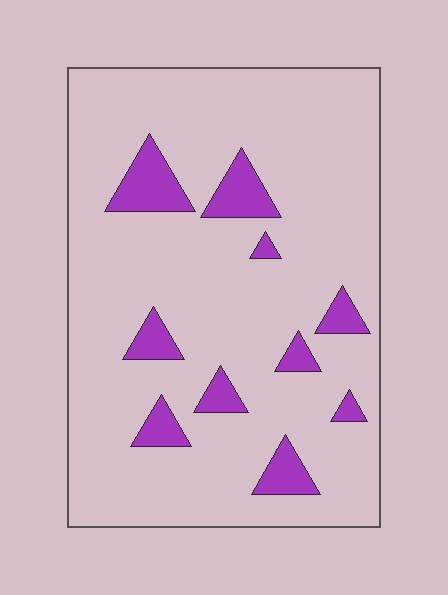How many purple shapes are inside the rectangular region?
10.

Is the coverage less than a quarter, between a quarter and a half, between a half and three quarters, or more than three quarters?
Less than a quarter.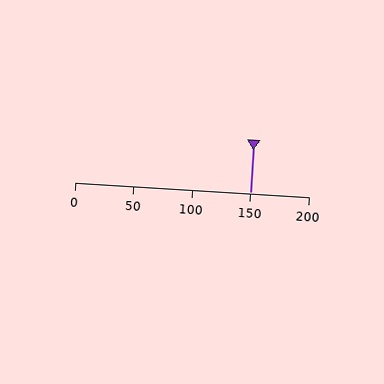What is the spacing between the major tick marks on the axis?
The major ticks are spaced 50 apart.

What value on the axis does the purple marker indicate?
The marker indicates approximately 150.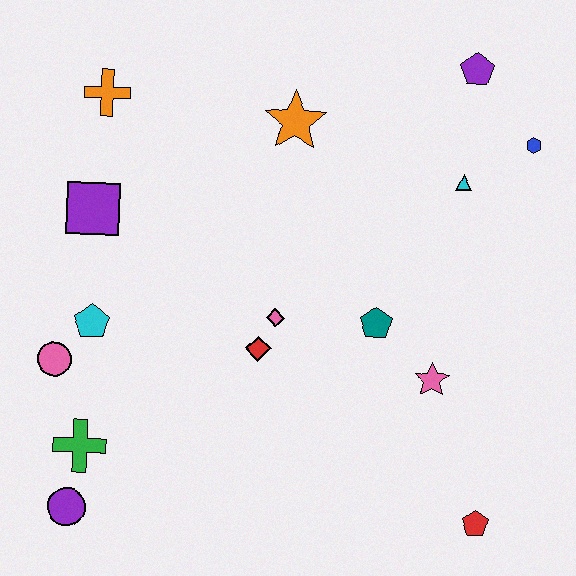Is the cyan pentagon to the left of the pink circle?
No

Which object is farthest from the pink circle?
The blue hexagon is farthest from the pink circle.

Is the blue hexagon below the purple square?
No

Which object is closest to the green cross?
The purple circle is closest to the green cross.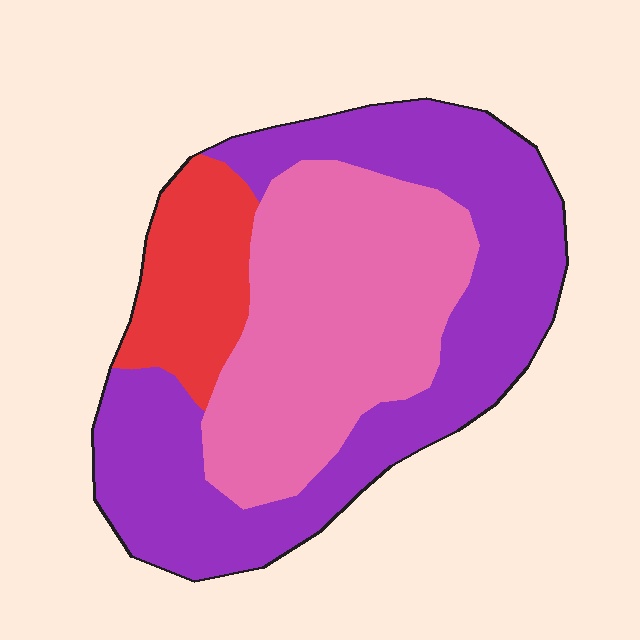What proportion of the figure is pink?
Pink takes up between a quarter and a half of the figure.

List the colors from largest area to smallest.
From largest to smallest: purple, pink, red.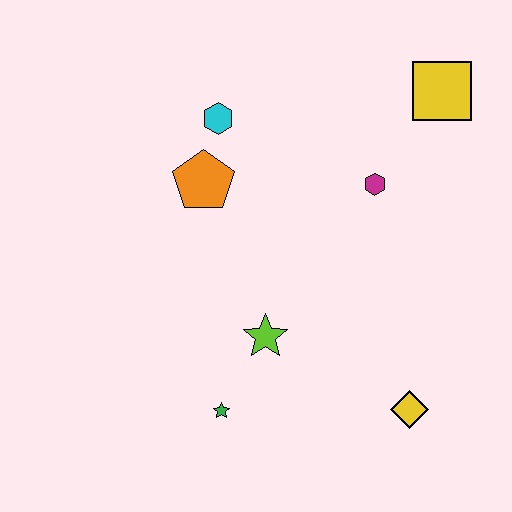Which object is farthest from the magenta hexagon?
The green star is farthest from the magenta hexagon.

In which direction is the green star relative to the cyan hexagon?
The green star is below the cyan hexagon.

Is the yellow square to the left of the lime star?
No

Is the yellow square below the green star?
No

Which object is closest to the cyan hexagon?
The orange pentagon is closest to the cyan hexagon.